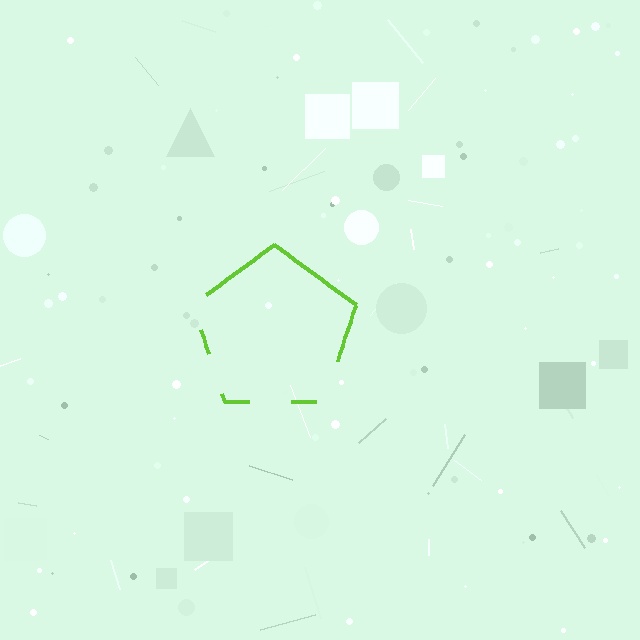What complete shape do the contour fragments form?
The contour fragments form a pentagon.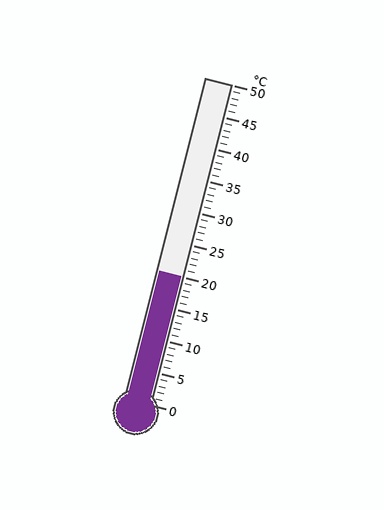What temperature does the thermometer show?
The thermometer shows approximately 20°C.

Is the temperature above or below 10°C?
The temperature is above 10°C.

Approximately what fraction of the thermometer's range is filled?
The thermometer is filled to approximately 40% of its range.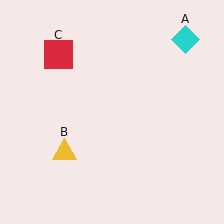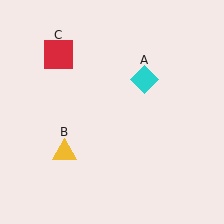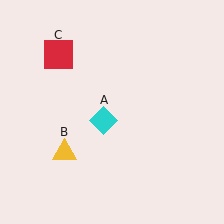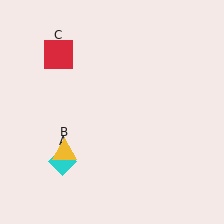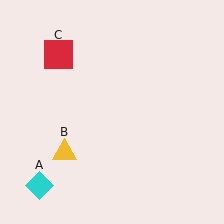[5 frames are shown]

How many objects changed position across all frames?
1 object changed position: cyan diamond (object A).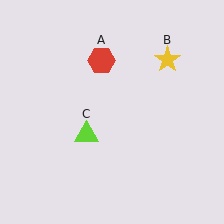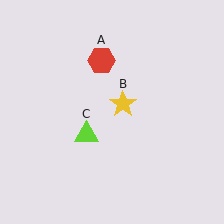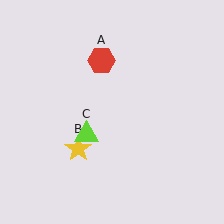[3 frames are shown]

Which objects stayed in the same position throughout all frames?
Red hexagon (object A) and lime triangle (object C) remained stationary.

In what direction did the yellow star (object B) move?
The yellow star (object B) moved down and to the left.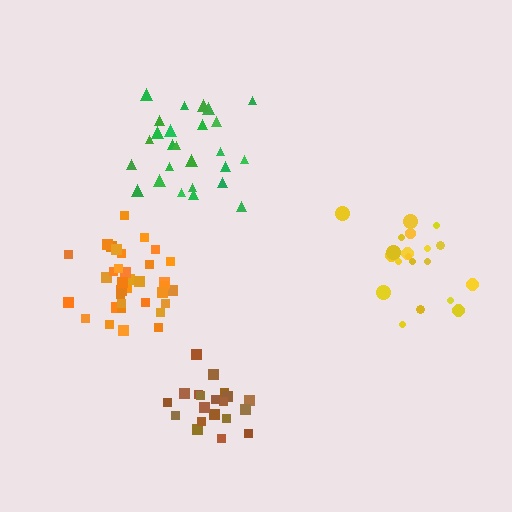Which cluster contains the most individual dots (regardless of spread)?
Orange (35).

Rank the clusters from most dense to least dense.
orange, brown, green, yellow.